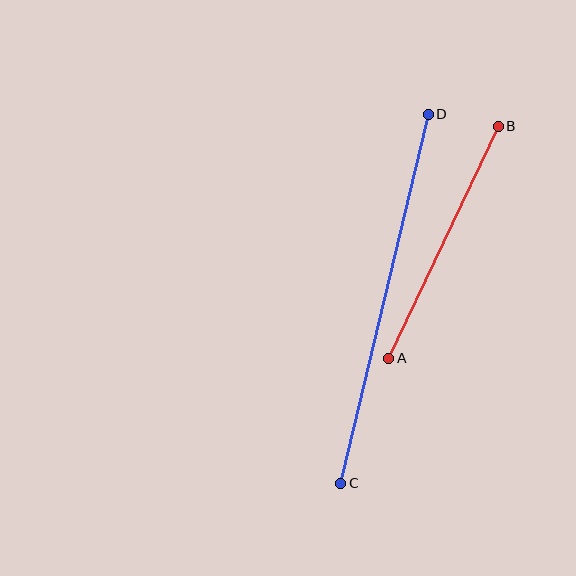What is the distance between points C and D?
The distance is approximately 379 pixels.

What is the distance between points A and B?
The distance is approximately 257 pixels.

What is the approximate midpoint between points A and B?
The midpoint is at approximately (443, 242) pixels.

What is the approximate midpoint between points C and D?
The midpoint is at approximately (384, 299) pixels.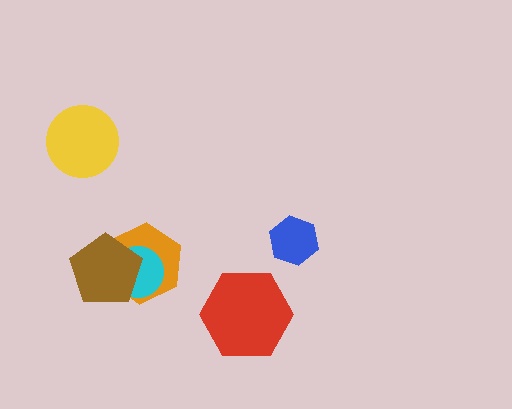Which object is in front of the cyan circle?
The brown pentagon is in front of the cyan circle.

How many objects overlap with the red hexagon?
0 objects overlap with the red hexagon.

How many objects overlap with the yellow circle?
0 objects overlap with the yellow circle.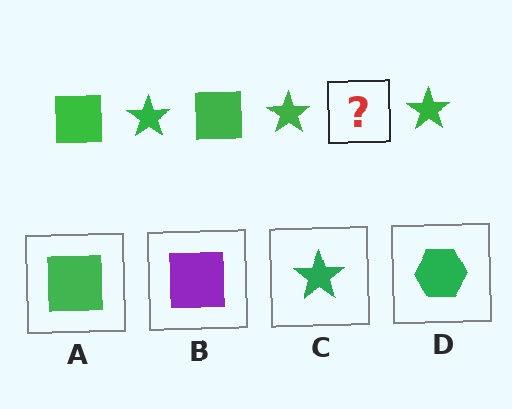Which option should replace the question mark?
Option A.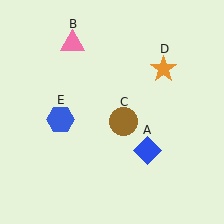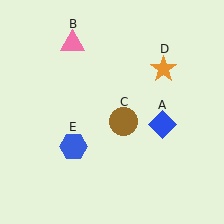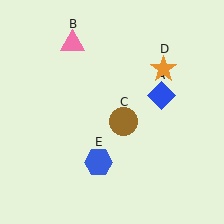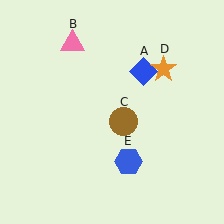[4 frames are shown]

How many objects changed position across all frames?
2 objects changed position: blue diamond (object A), blue hexagon (object E).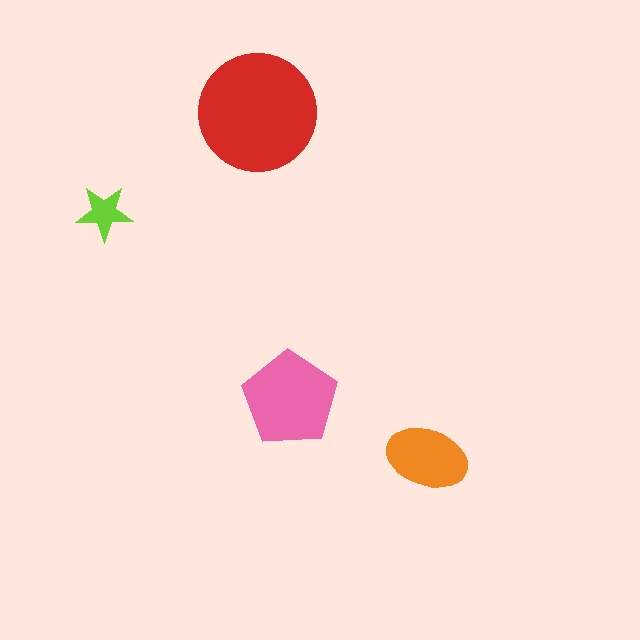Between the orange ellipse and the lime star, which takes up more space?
The orange ellipse.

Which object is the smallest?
The lime star.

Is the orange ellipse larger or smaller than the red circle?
Smaller.